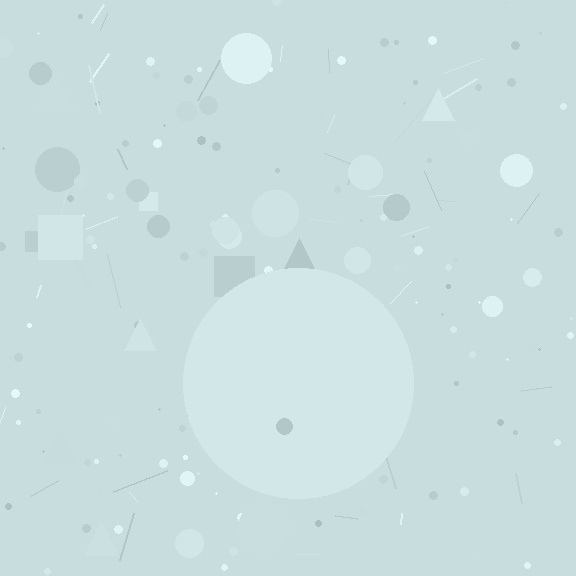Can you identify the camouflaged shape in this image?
The camouflaged shape is a circle.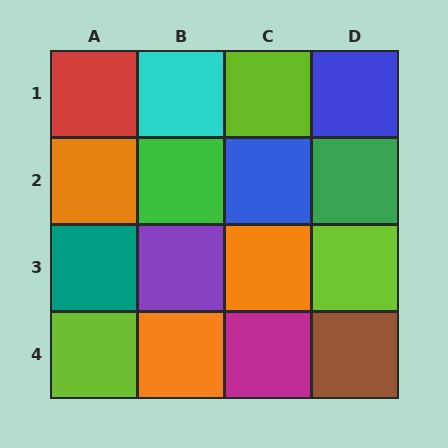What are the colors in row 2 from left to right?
Orange, green, blue, green.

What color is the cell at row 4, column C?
Magenta.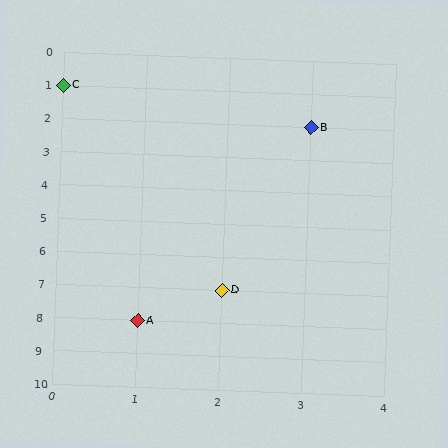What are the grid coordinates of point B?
Point B is at grid coordinates (3, 2).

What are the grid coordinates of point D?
Point D is at grid coordinates (2, 7).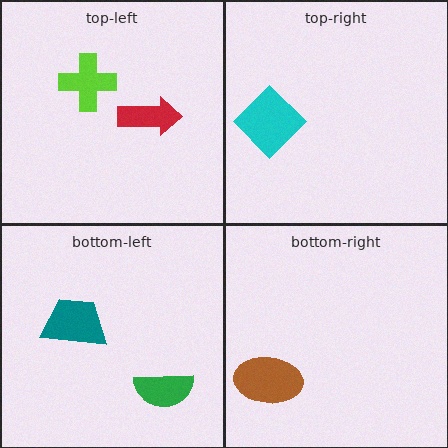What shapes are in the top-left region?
The lime cross, the red arrow.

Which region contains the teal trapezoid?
The bottom-left region.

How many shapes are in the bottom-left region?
2.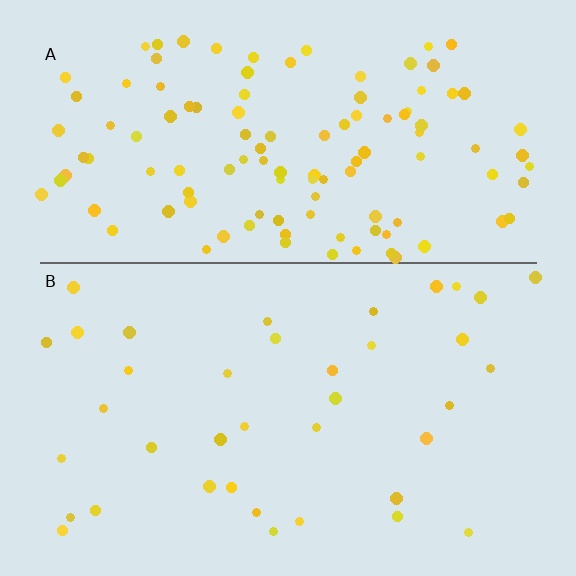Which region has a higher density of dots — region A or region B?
A (the top).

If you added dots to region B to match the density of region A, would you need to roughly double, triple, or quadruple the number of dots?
Approximately triple.